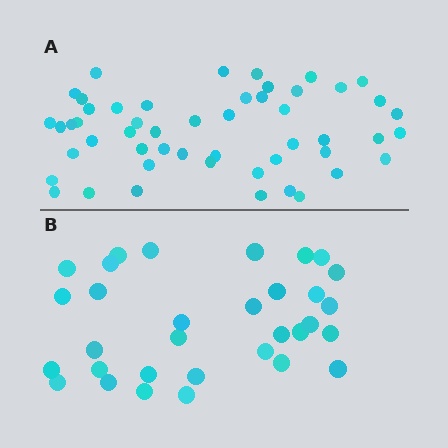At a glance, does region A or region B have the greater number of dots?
Region A (the top region) has more dots.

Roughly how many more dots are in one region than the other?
Region A has approximately 20 more dots than region B.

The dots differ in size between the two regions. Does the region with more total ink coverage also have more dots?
No. Region B has more total ink coverage because its dots are larger, but region A actually contains more individual dots. Total area can be misleading — the number of items is what matters here.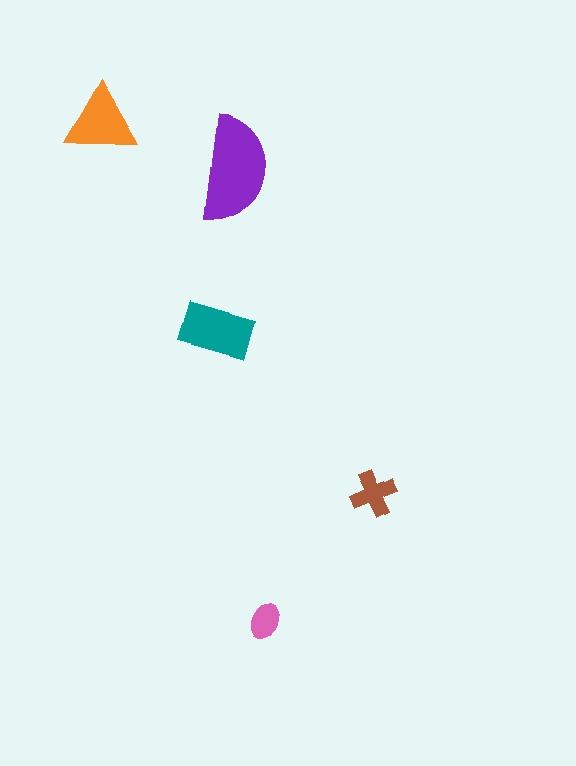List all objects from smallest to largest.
The pink ellipse, the brown cross, the orange triangle, the teal rectangle, the purple semicircle.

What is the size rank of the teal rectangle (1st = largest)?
2nd.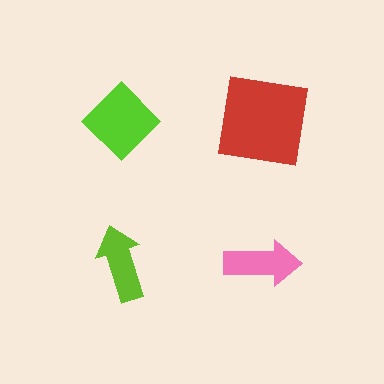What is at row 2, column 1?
A lime arrow.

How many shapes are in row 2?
2 shapes.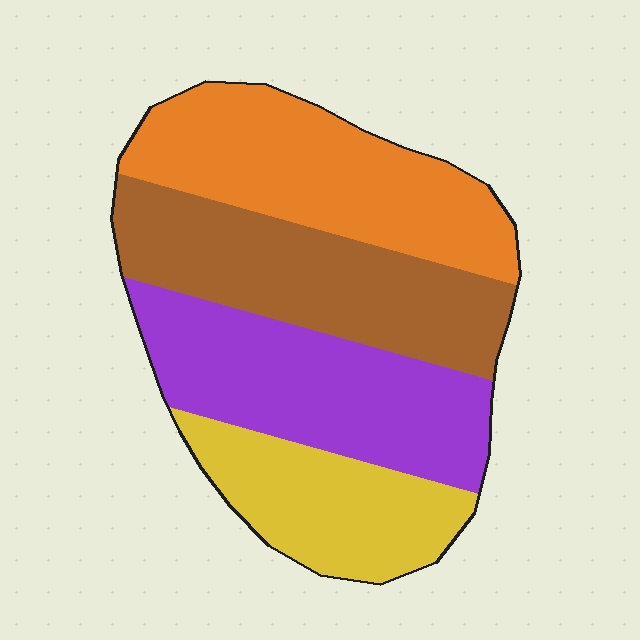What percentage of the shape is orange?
Orange covers around 30% of the shape.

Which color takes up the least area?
Yellow, at roughly 20%.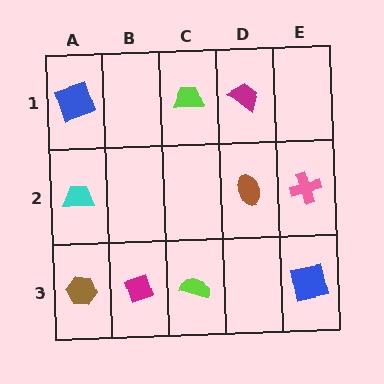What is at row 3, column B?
A magenta diamond.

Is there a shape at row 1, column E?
No, that cell is empty.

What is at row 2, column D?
A brown ellipse.